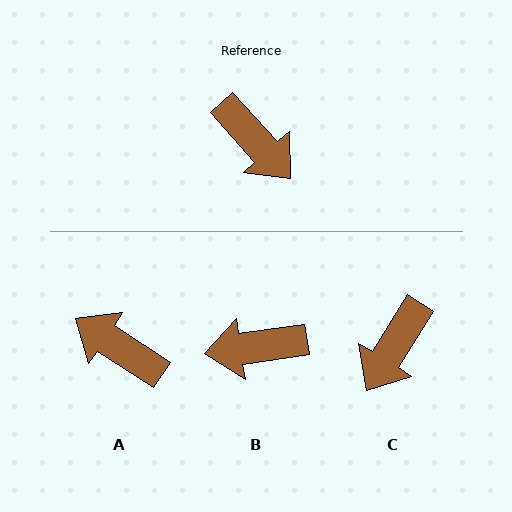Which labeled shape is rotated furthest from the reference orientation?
A, about 165 degrees away.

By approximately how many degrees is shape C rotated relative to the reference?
Approximately 74 degrees clockwise.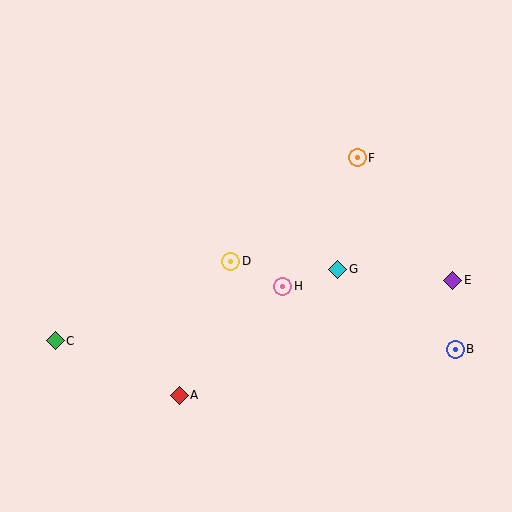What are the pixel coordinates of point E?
Point E is at (453, 280).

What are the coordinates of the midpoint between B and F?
The midpoint between B and F is at (406, 253).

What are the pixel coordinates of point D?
Point D is at (231, 261).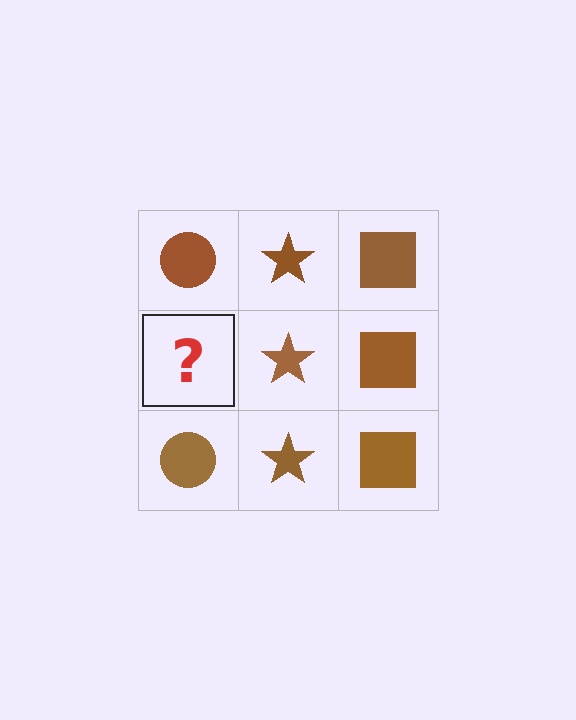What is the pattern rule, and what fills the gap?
The rule is that each column has a consistent shape. The gap should be filled with a brown circle.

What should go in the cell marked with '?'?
The missing cell should contain a brown circle.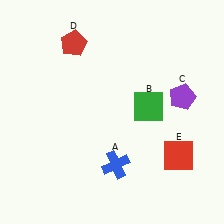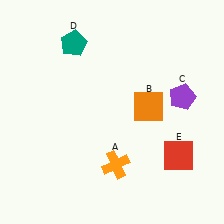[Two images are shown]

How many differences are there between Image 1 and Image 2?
There are 3 differences between the two images.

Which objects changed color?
A changed from blue to orange. B changed from green to orange. D changed from red to teal.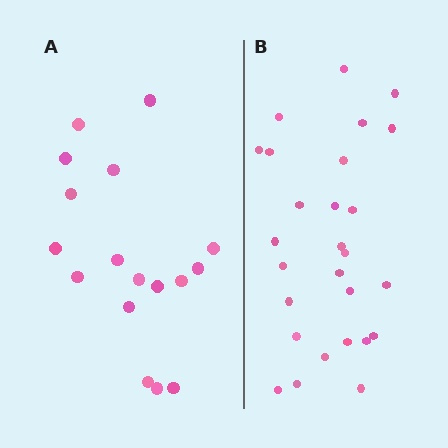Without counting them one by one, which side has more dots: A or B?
Region B (the right region) has more dots.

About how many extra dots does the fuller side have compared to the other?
Region B has roughly 10 or so more dots than region A.